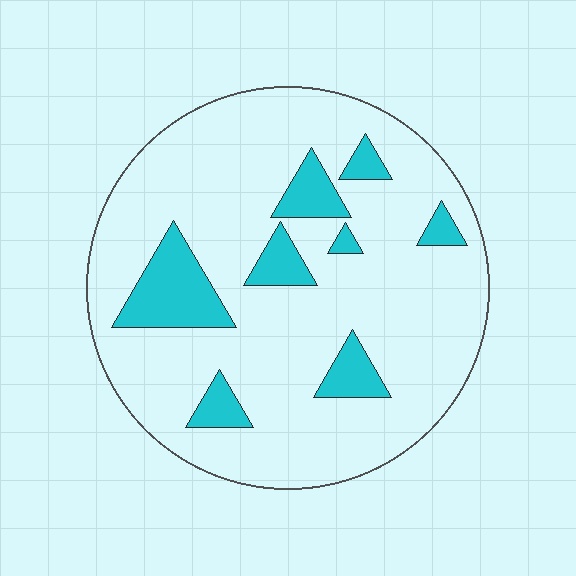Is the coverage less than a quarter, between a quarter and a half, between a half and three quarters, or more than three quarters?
Less than a quarter.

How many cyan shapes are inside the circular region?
8.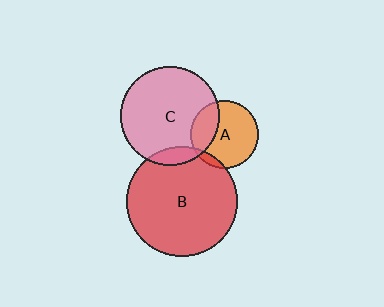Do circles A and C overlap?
Yes.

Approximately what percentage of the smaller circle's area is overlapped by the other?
Approximately 30%.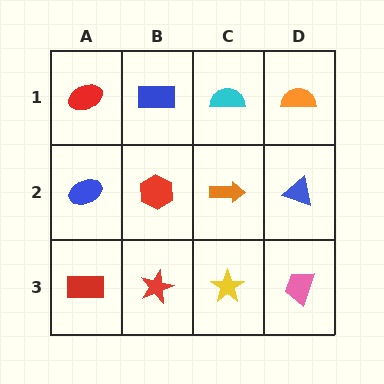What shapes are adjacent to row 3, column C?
An orange arrow (row 2, column C), a red star (row 3, column B), a pink trapezoid (row 3, column D).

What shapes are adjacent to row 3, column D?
A blue triangle (row 2, column D), a yellow star (row 3, column C).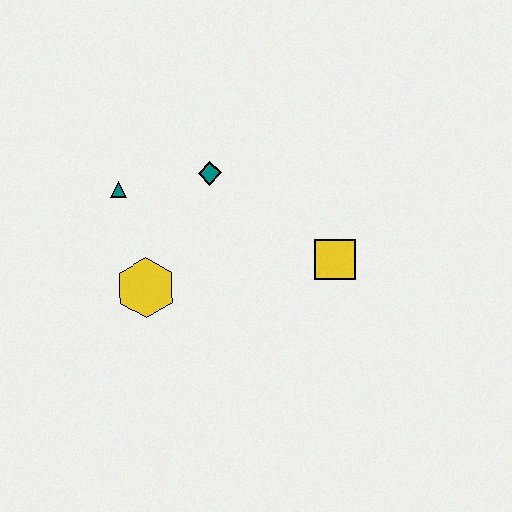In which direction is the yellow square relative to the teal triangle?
The yellow square is to the right of the teal triangle.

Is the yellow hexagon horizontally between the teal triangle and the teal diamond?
Yes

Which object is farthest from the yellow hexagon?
The yellow square is farthest from the yellow hexagon.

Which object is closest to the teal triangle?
The teal diamond is closest to the teal triangle.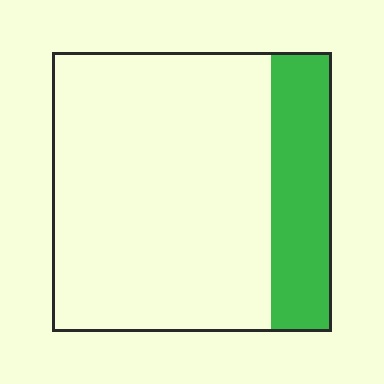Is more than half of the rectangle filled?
No.